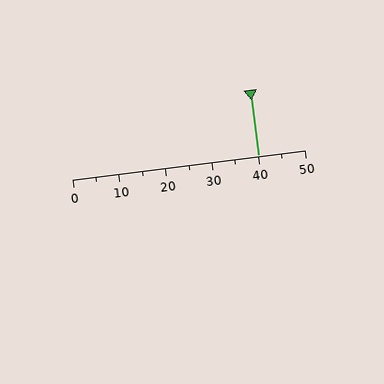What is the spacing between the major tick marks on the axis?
The major ticks are spaced 10 apart.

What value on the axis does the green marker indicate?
The marker indicates approximately 40.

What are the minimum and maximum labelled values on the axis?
The axis runs from 0 to 50.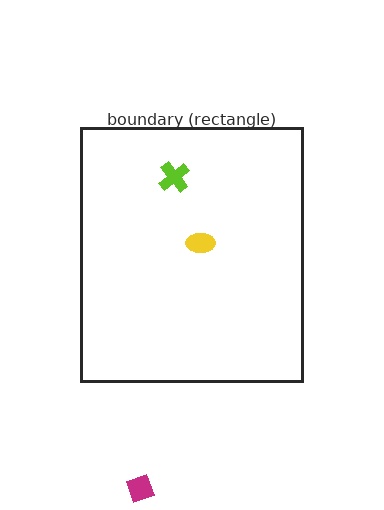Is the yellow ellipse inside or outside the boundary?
Inside.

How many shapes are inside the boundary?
2 inside, 1 outside.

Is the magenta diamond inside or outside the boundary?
Outside.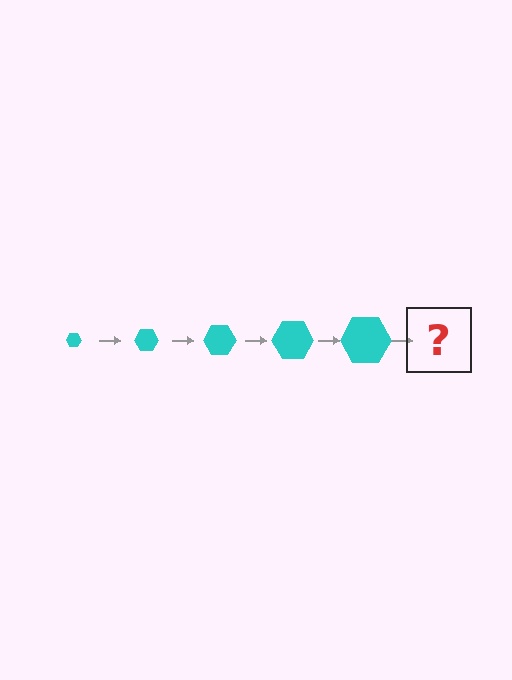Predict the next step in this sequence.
The next step is a cyan hexagon, larger than the previous one.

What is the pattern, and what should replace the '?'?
The pattern is that the hexagon gets progressively larger each step. The '?' should be a cyan hexagon, larger than the previous one.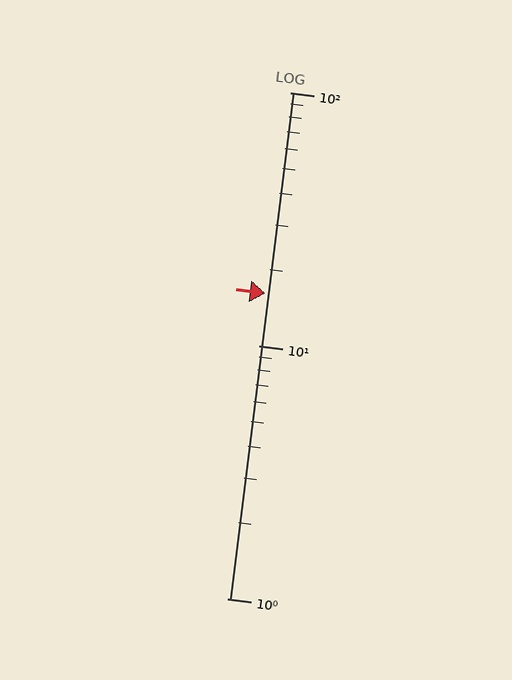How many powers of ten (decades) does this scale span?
The scale spans 2 decades, from 1 to 100.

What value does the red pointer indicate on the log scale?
The pointer indicates approximately 16.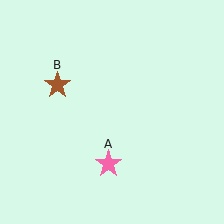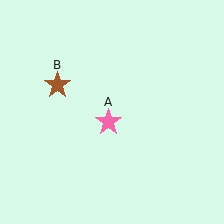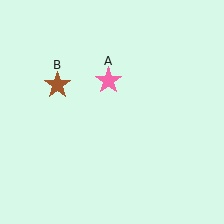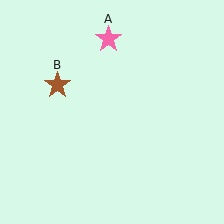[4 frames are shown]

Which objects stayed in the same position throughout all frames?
Brown star (object B) remained stationary.